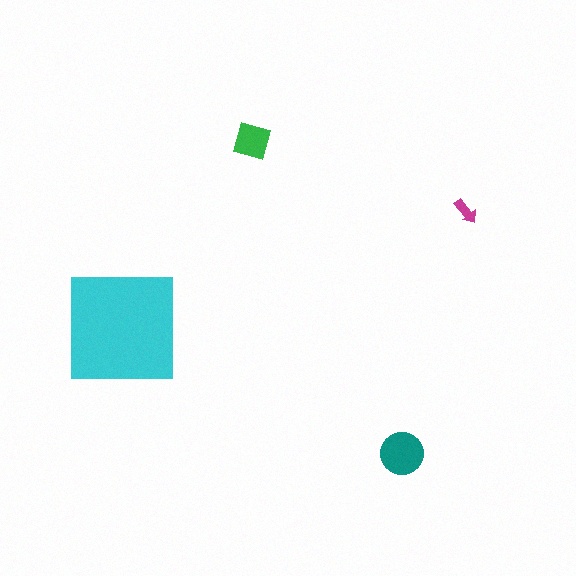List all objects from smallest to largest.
The magenta arrow, the green square, the teal circle, the cyan square.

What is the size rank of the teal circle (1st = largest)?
2nd.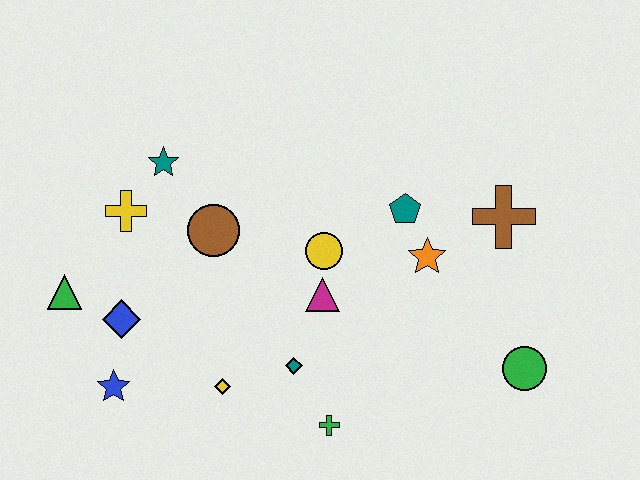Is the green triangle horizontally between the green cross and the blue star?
No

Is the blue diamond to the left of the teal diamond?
Yes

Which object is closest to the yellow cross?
The teal star is closest to the yellow cross.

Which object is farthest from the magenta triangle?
The green triangle is farthest from the magenta triangle.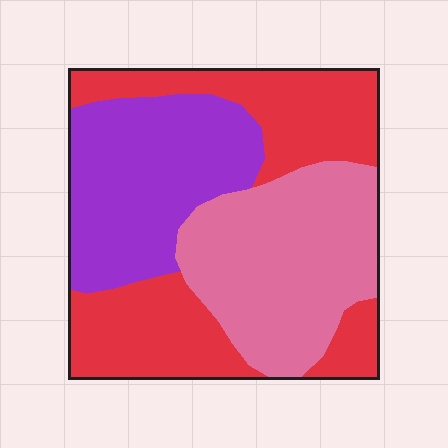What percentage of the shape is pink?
Pink covers around 30% of the shape.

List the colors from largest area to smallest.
From largest to smallest: red, pink, purple.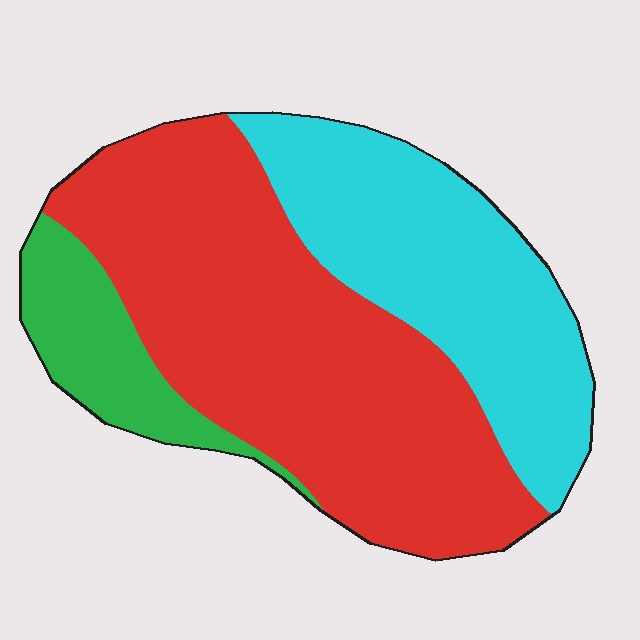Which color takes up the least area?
Green, at roughly 10%.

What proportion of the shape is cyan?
Cyan takes up between a quarter and a half of the shape.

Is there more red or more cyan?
Red.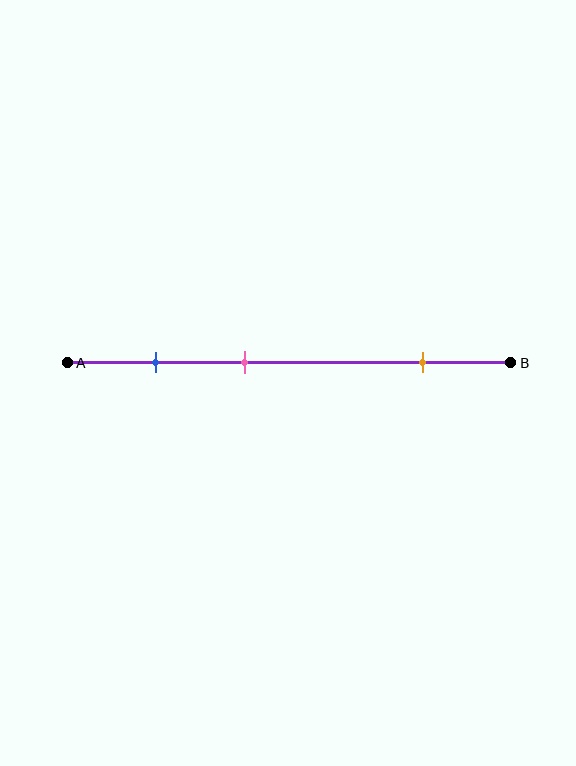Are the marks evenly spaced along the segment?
No, the marks are not evenly spaced.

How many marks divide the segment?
There are 3 marks dividing the segment.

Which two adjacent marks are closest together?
The blue and pink marks are the closest adjacent pair.